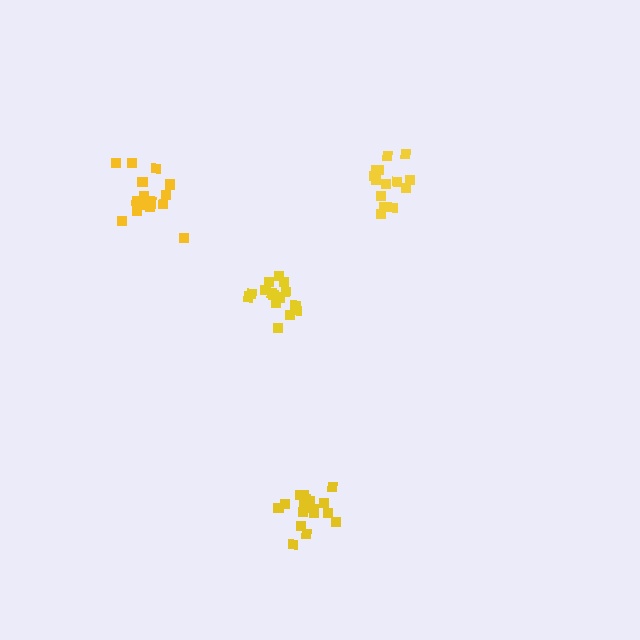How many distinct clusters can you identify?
There are 4 distinct clusters.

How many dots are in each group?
Group 1: 14 dots, Group 2: 18 dots, Group 3: 16 dots, Group 4: 16 dots (64 total).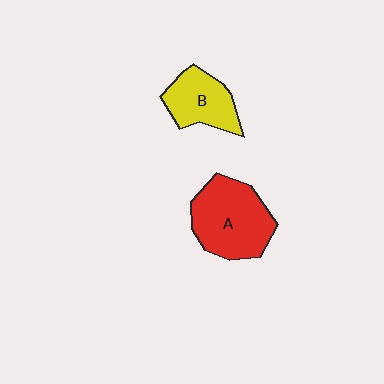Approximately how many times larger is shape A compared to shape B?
Approximately 1.5 times.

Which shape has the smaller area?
Shape B (yellow).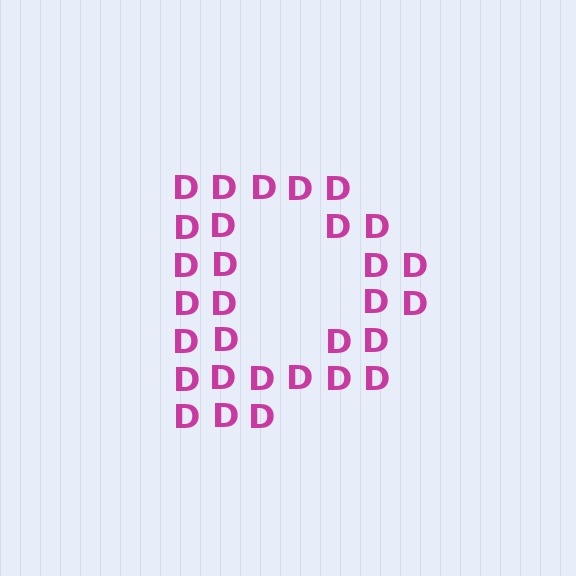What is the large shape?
The large shape is the letter D.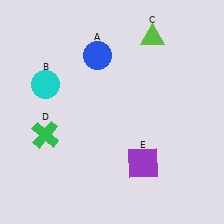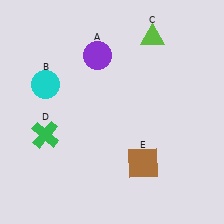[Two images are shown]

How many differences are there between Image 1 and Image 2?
There are 2 differences between the two images.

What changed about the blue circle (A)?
In Image 1, A is blue. In Image 2, it changed to purple.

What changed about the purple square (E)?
In Image 1, E is purple. In Image 2, it changed to brown.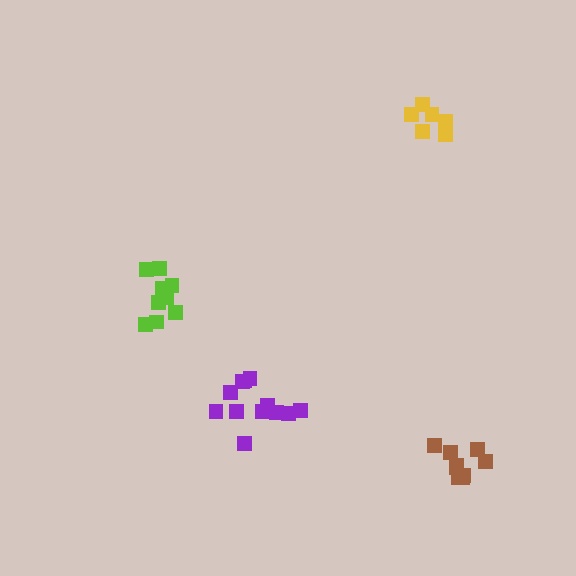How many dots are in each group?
Group 1: 9 dots, Group 2: 9 dots, Group 3: 6 dots, Group 4: 12 dots (36 total).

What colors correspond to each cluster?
The clusters are colored: lime, brown, yellow, purple.